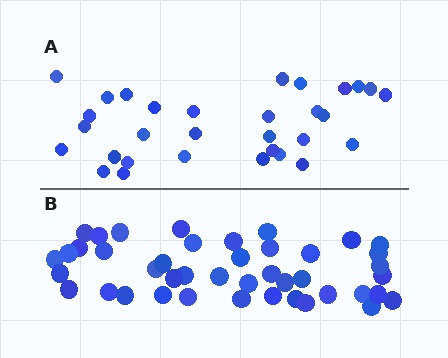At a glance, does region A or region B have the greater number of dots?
Region B (the bottom region) has more dots.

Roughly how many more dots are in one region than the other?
Region B has roughly 12 or so more dots than region A.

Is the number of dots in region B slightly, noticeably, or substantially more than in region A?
Region B has noticeably more, but not dramatically so. The ratio is roughly 1.4 to 1.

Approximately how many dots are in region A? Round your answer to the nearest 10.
About 30 dots. (The exact count is 31, which rounds to 30.)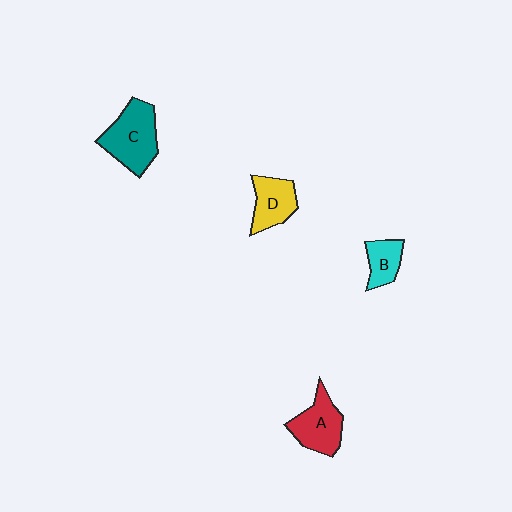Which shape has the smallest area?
Shape B (cyan).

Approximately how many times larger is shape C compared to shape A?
Approximately 1.3 times.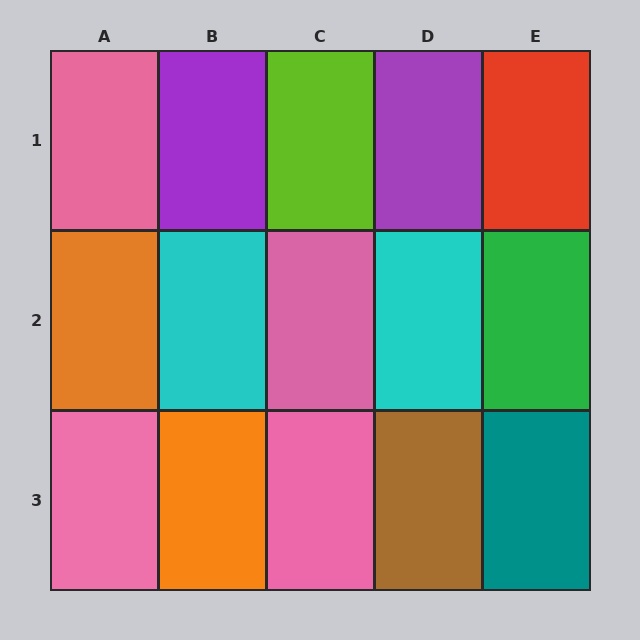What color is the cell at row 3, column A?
Pink.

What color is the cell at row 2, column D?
Cyan.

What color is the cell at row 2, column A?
Orange.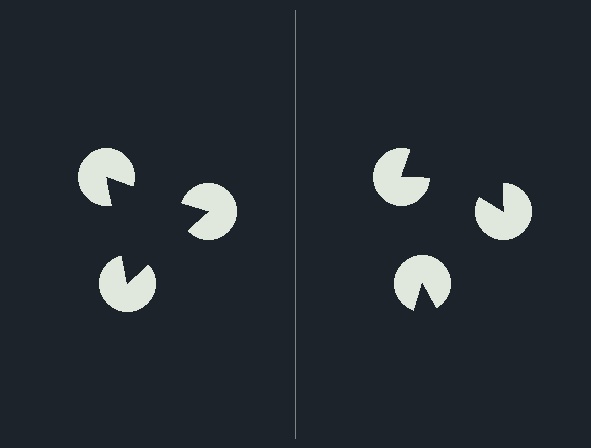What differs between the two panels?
The pac-man discs are positioned identically on both sides; only the wedge orientations differ. On the left they align to a triangle; on the right they are misaligned.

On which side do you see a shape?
An illusory triangle appears on the left side. On the right side the wedge cuts are rotated, so no coherent shape forms.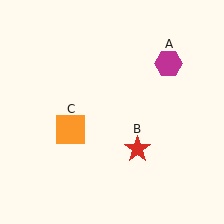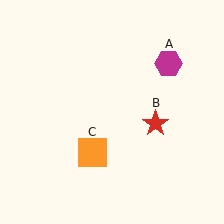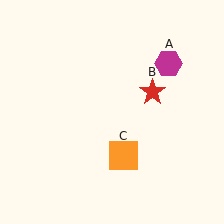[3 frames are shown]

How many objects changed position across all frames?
2 objects changed position: red star (object B), orange square (object C).